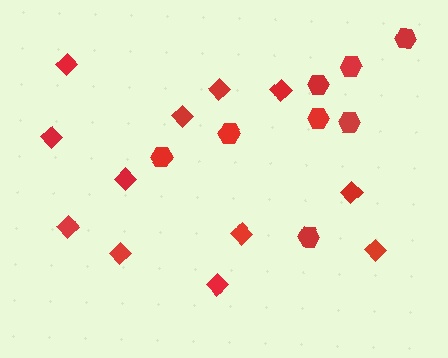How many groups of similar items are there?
There are 2 groups: one group of hexagons (8) and one group of diamonds (12).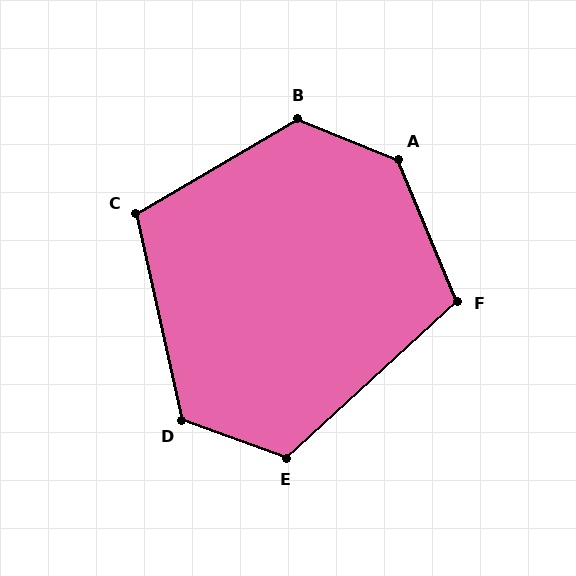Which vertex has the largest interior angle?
A, at approximately 134 degrees.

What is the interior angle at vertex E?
Approximately 118 degrees (obtuse).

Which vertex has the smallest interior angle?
C, at approximately 108 degrees.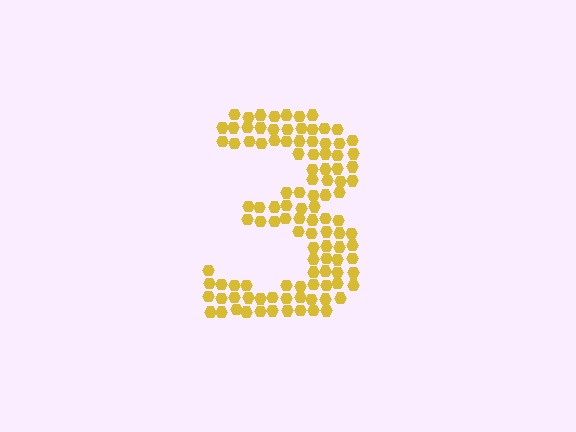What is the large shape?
The large shape is the digit 3.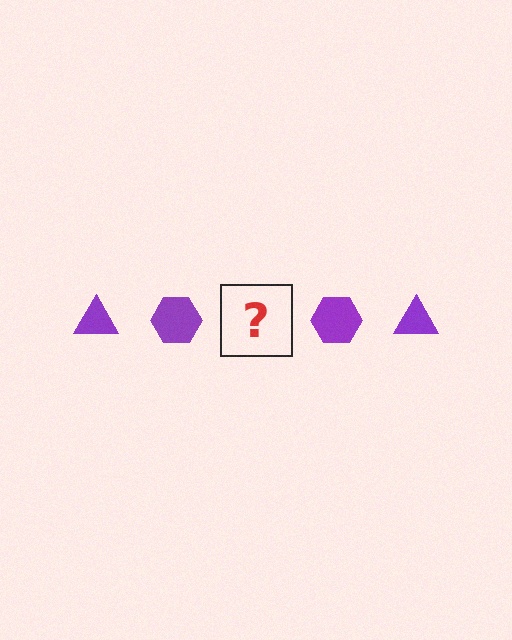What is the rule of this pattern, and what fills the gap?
The rule is that the pattern cycles through triangle, hexagon shapes in purple. The gap should be filled with a purple triangle.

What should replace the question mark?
The question mark should be replaced with a purple triangle.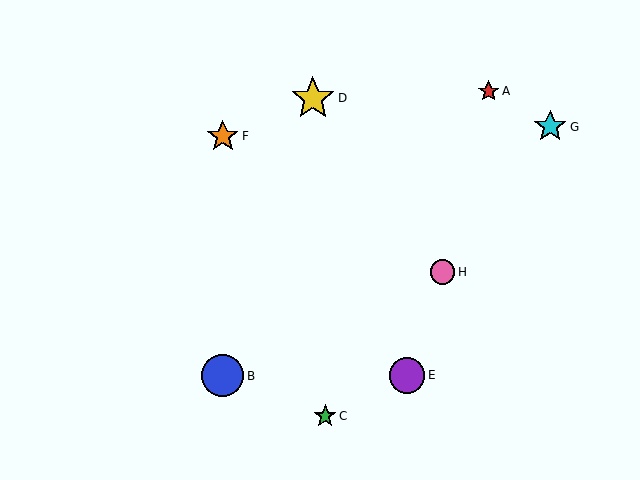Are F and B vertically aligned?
Yes, both are at x≈223.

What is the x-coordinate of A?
Object A is at x≈489.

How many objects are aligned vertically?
2 objects (B, F) are aligned vertically.